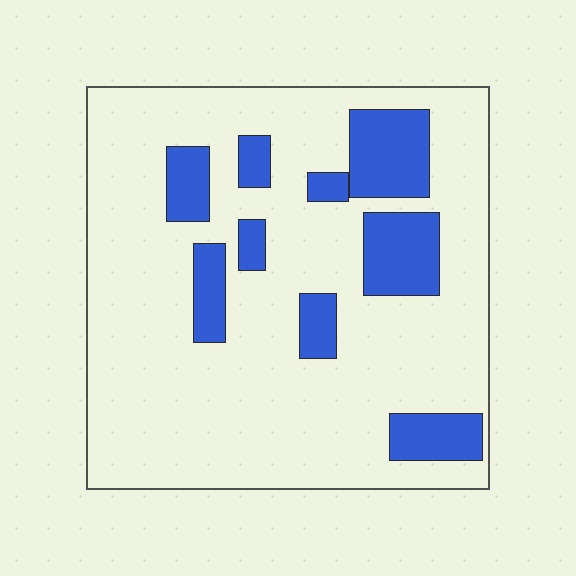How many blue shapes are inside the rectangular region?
9.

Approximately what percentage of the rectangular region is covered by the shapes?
Approximately 20%.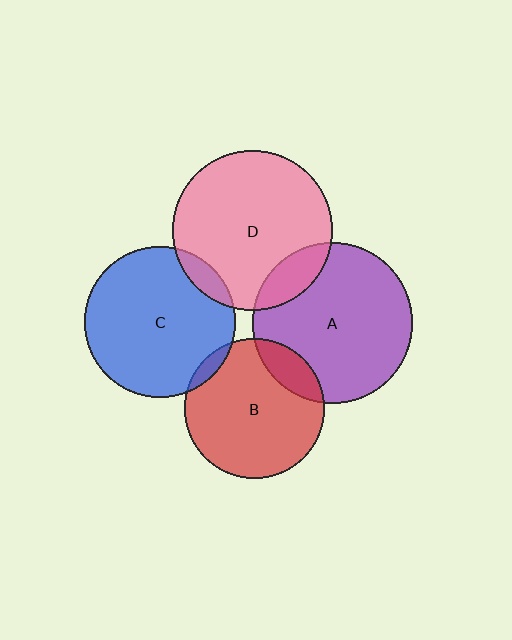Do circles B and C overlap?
Yes.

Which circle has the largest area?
Circle A (purple).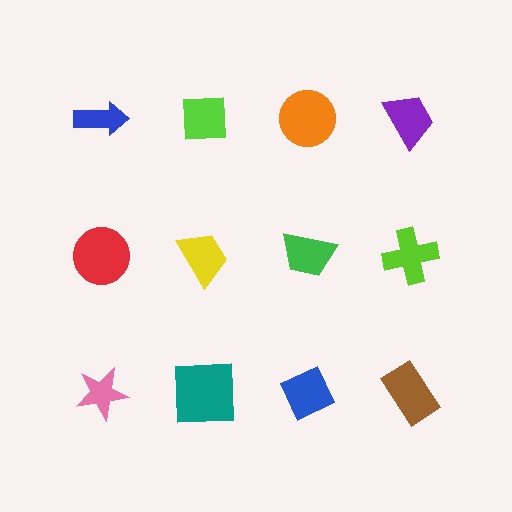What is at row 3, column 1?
A pink star.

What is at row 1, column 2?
A lime square.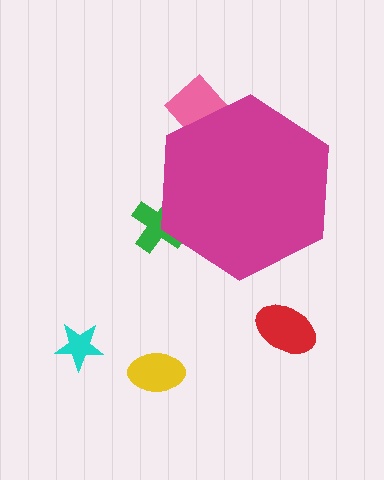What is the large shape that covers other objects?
A magenta hexagon.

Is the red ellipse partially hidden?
No, the red ellipse is fully visible.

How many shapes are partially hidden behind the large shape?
2 shapes are partially hidden.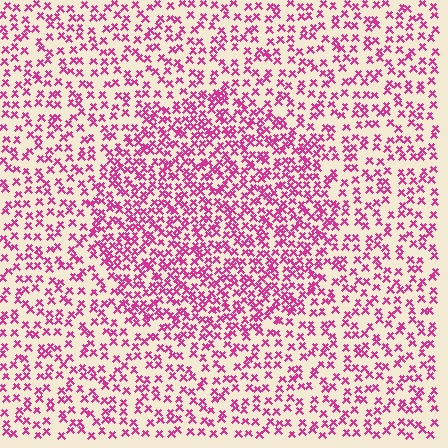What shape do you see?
I see a circle.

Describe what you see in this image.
The image contains small magenta elements arranged at two different densities. A circle-shaped region is visible where the elements are more densely packed than the surrounding area.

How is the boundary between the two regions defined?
The boundary is defined by a change in element density (approximately 1.8x ratio). All elements are the same color, size, and shape.